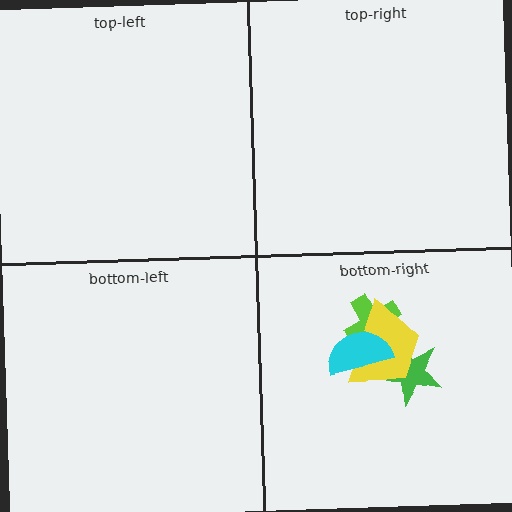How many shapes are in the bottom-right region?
4.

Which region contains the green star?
The bottom-right region.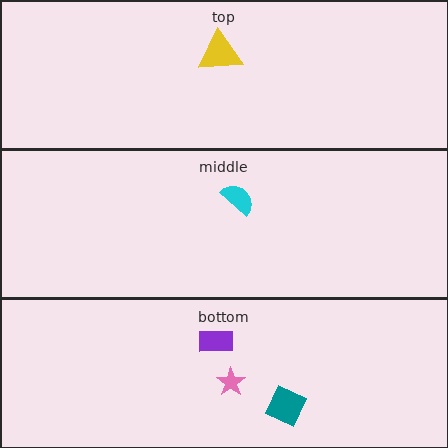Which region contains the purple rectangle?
The bottom region.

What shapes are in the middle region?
The cyan semicircle.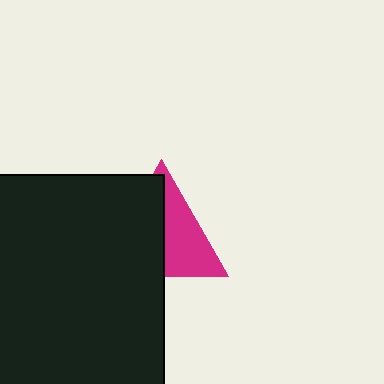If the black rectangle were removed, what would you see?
You would see the complete magenta triangle.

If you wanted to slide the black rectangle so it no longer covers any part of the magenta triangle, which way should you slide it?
Slide it left — that is the most direct way to separate the two shapes.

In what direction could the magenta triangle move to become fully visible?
The magenta triangle could move right. That would shift it out from behind the black rectangle entirely.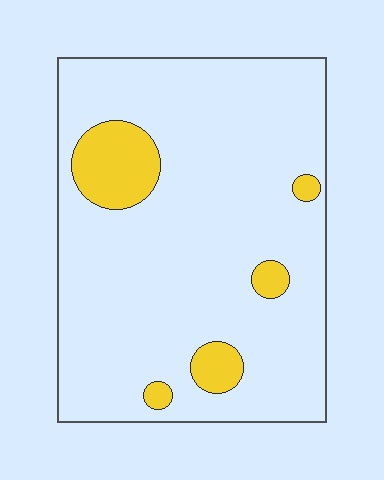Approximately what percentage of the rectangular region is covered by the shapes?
Approximately 10%.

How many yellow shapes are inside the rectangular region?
5.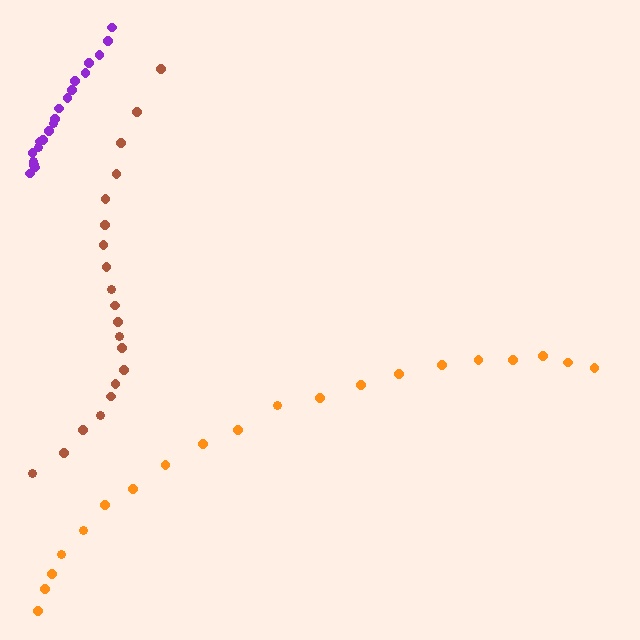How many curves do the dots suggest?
There are 3 distinct paths.